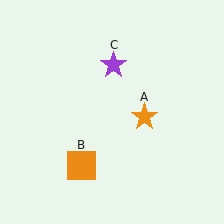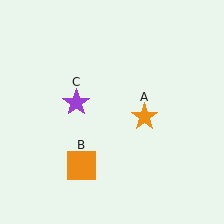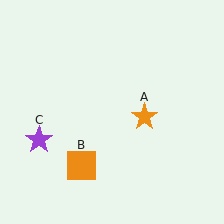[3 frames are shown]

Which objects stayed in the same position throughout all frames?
Orange star (object A) and orange square (object B) remained stationary.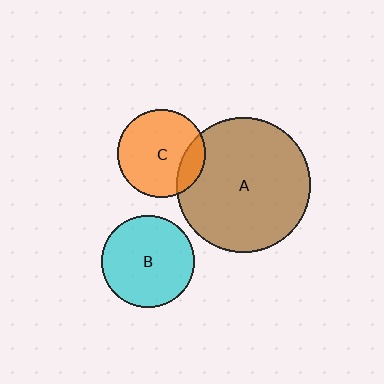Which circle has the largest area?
Circle A (brown).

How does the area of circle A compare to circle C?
Approximately 2.3 times.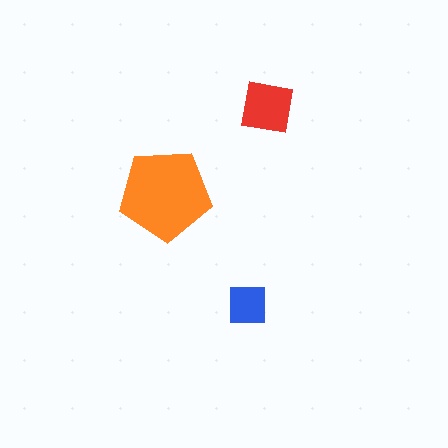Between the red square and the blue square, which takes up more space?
The red square.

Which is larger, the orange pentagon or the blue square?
The orange pentagon.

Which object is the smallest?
The blue square.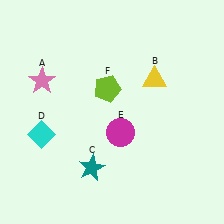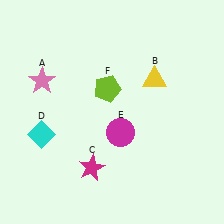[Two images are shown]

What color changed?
The star (C) changed from teal in Image 1 to magenta in Image 2.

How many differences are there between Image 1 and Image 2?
There is 1 difference between the two images.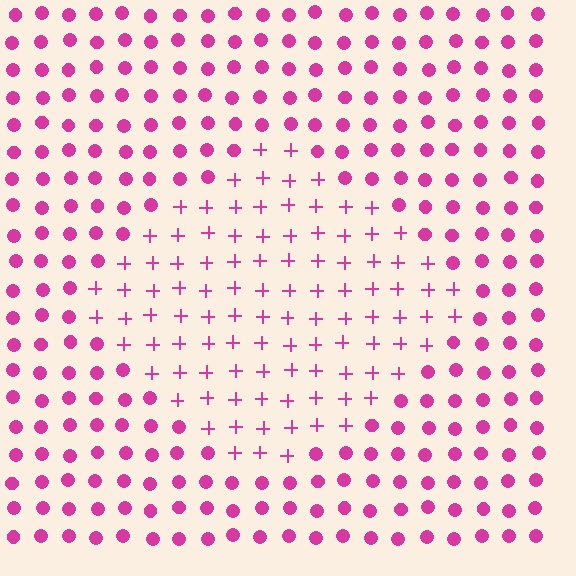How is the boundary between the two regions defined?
The boundary is defined by a change in element shape: plus signs inside vs. circles outside. All elements share the same color and spacing.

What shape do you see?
I see a diamond.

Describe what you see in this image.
The image is filled with small magenta elements arranged in a uniform grid. A diamond-shaped region contains plus signs, while the surrounding area contains circles. The boundary is defined purely by the change in element shape.